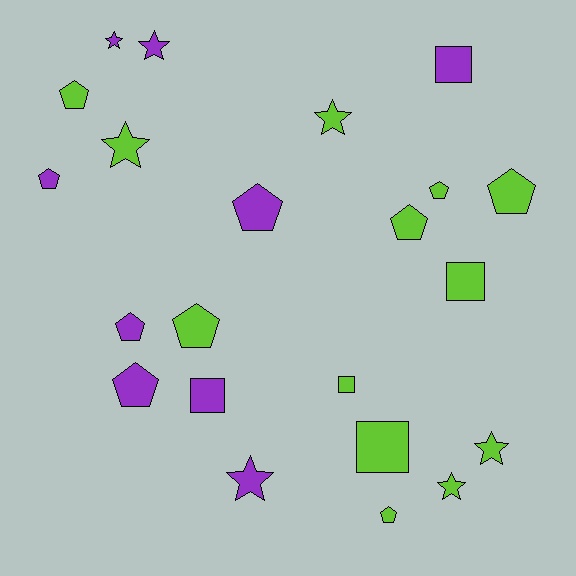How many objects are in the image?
There are 22 objects.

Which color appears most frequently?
Lime, with 13 objects.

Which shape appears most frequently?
Pentagon, with 10 objects.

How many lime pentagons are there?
There are 6 lime pentagons.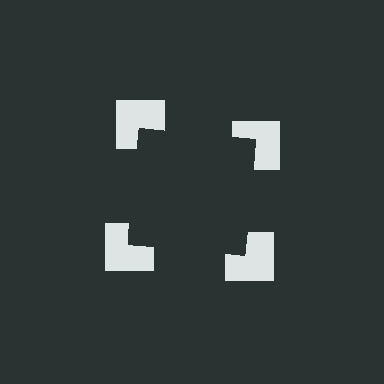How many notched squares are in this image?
There are 4 — one at each vertex of the illusory square.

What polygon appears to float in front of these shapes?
An illusory square — its edges are inferred from the aligned wedge cuts in the notched squares, not physically drawn.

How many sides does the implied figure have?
4 sides.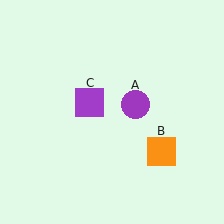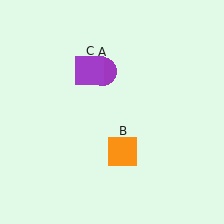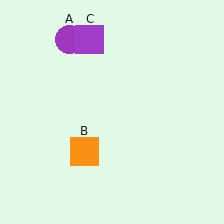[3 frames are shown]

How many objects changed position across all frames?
3 objects changed position: purple circle (object A), orange square (object B), purple square (object C).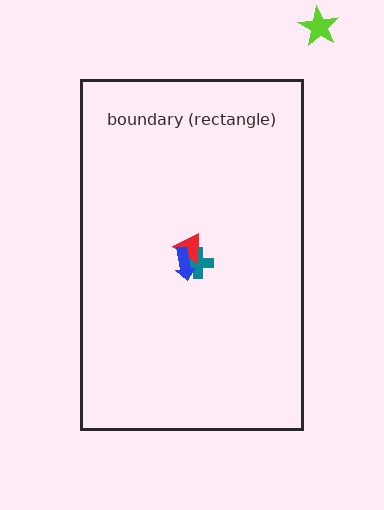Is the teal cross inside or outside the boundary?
Inside.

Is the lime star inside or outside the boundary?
Outside.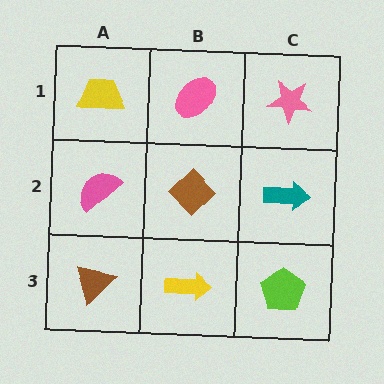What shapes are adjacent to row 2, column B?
A pink ellipse (row 1, column B), a yellow arrow (row 3, column B), a pink semicircle (row 2, column A), a teal arrow (row 2, column C).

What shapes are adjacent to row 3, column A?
A pink semicircle (row 2, column A), a yellow arrow (row 3, column B).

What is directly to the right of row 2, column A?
A brown diamond.